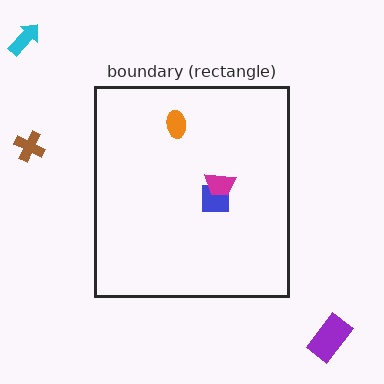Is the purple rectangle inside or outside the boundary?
Outside.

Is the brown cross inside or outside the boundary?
Outside.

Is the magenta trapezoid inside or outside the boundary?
Inside.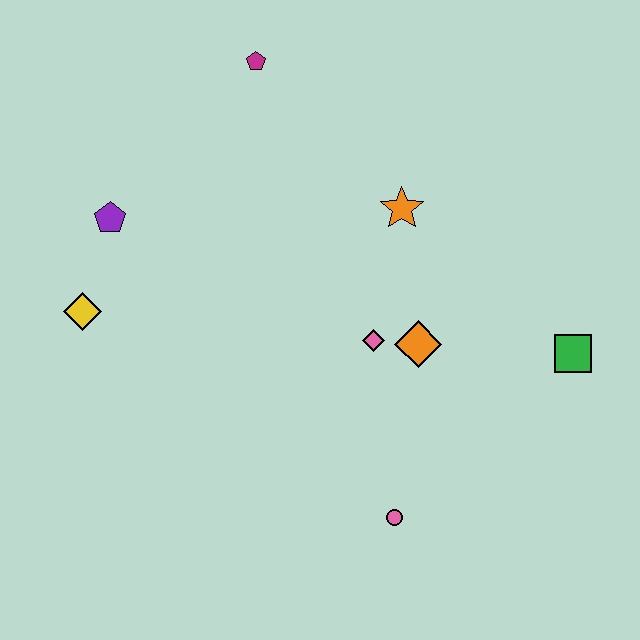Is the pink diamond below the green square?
No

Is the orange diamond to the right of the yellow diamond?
Yes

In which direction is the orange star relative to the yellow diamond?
The orange star is to the right of the yellow diamond.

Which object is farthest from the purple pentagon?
The green square is farthest from the purple pentagon.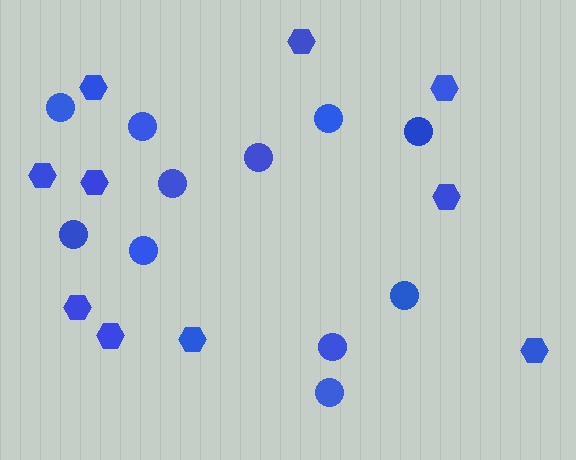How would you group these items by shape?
There are 2 groups: one group of circles (11) and one group of hexagons (10).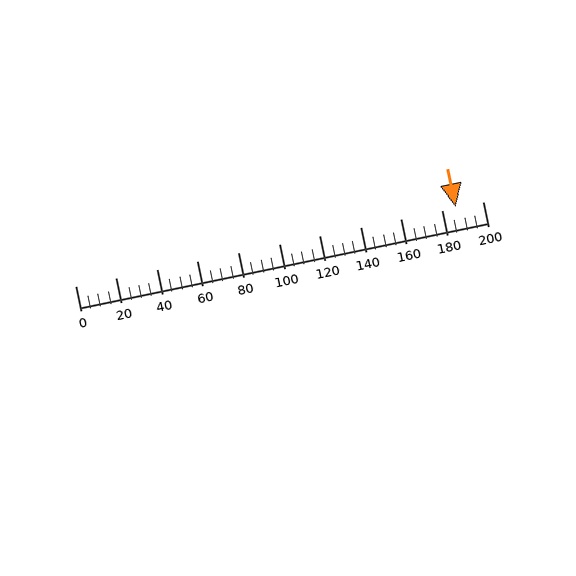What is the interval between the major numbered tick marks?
The major tick marks are spaced 20 units apart.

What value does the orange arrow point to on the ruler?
The orange arrow points to approximately 187.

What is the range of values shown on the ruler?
The ruler shows values from 0 to 200.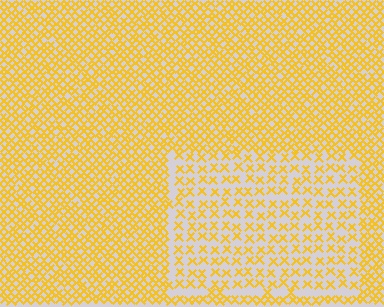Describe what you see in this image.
The image contains small yellow elements arranged at two different densities. A rectangle-shaped region is visible where the elements are less densely packed than the surrounding area.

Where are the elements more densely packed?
The elements are more densely packed outside the rectangle boundary.